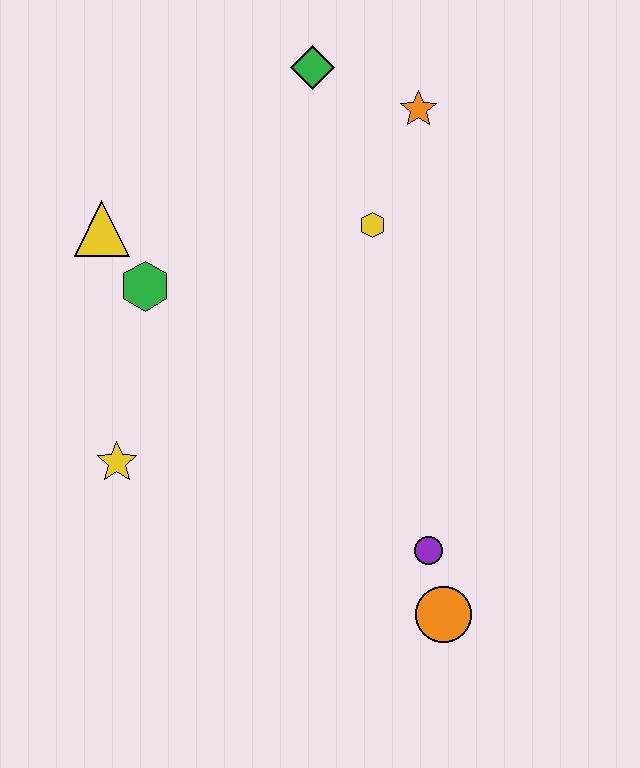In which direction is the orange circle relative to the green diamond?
The orange circle is below the green diamond.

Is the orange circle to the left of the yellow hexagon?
No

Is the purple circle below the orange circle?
No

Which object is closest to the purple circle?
The orange circle is closest to the purple circle.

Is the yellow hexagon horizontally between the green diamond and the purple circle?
Yes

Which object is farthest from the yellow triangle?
The orange circle is farthest from the yellow triangle.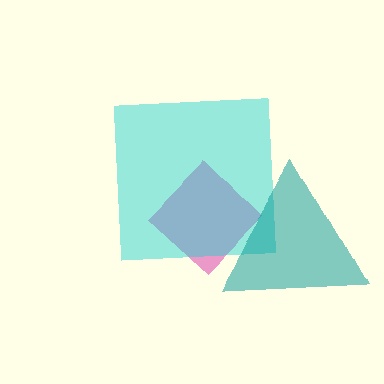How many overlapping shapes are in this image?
There are 3 overlapping shapes in the image.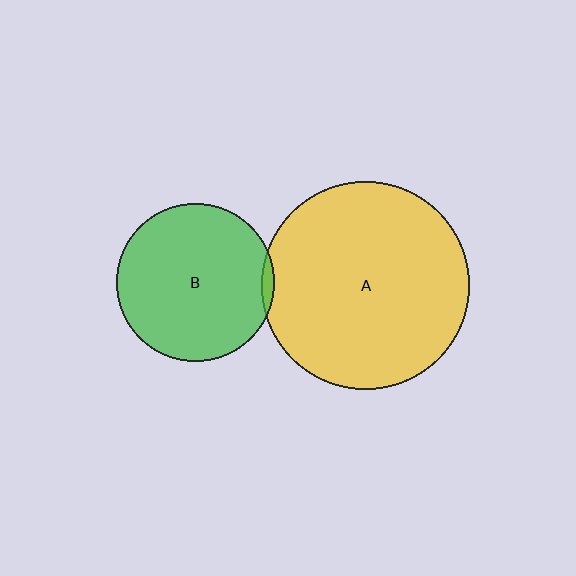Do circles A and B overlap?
Yes.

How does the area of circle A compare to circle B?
Approximately 1.7 times.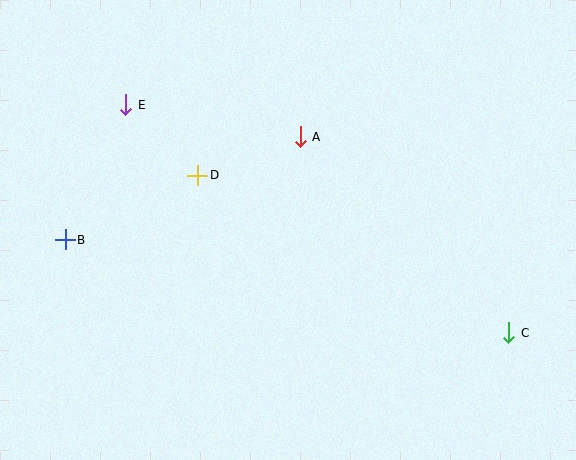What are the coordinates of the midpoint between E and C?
The midpoint between E and C is at (317, 219).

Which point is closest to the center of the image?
Point A at (300, 137) is closest to the center.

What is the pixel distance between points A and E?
The distance between A and E is 177 pixels.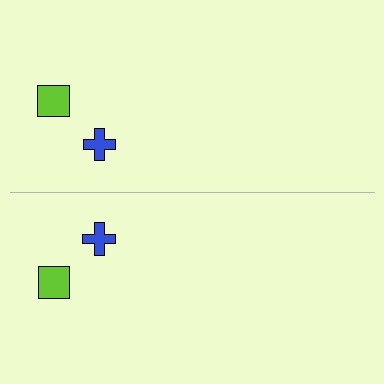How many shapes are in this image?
There are 4 shapes in this image.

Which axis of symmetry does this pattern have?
The pattern has a horizontal axis of symmetry running through the center of the image.